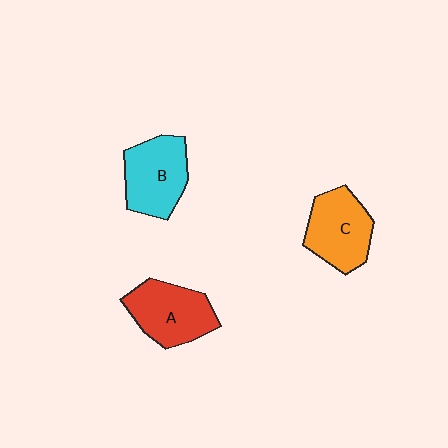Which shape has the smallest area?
Shape C (orange).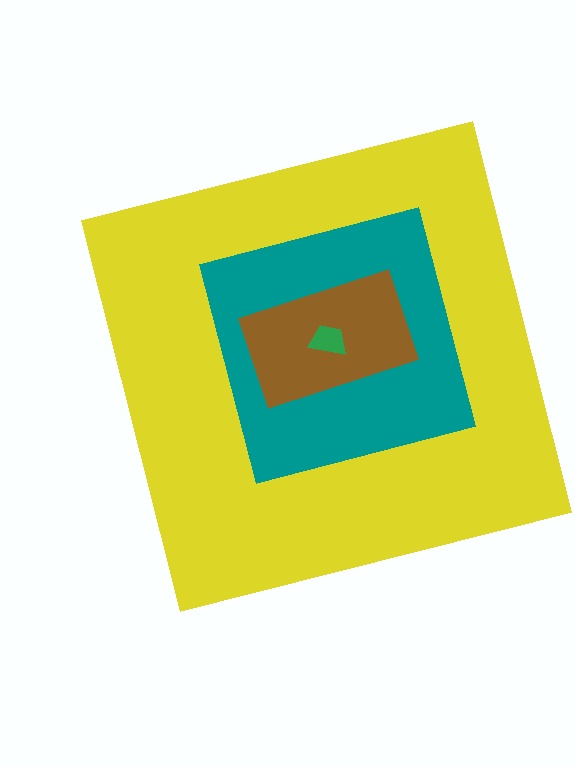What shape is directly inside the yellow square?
The teal square.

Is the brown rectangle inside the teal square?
Yes.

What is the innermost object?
The green trapezoid.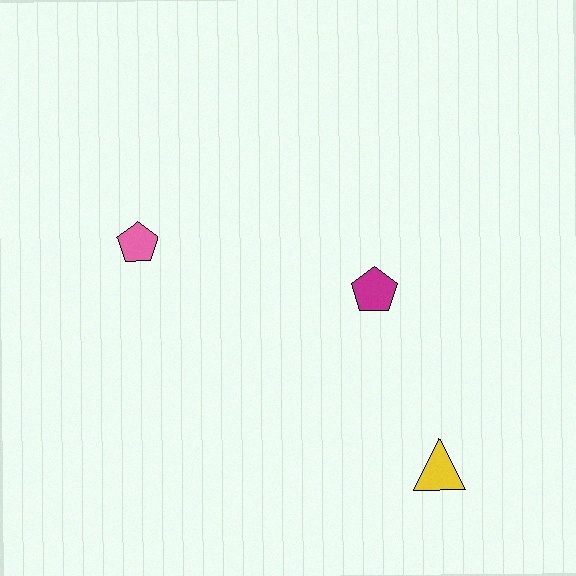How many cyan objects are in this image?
There are no cyan objects.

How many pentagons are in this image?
There are 2 pentagons.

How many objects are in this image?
There are 3 objects.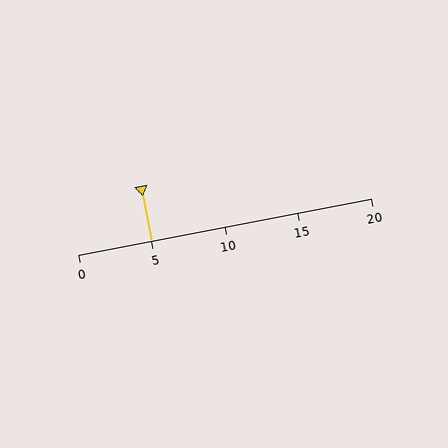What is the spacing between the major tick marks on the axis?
The major ticks are spaced 5 apart.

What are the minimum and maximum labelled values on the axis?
The axis runs from 0 to 20.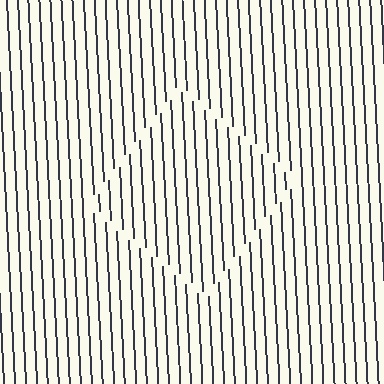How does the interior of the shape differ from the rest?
The interior of the shape contains the same grating, shifted by half a period — the contour is defined by the phase discontinuity where line-ends from the inner and outer gratings abut.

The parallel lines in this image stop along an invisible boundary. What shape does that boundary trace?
An illusory square. The interior of the shape contains the same grating, shifted by half a period — the contour is defined by the phase discontinuity where line-ends from the inner and outer gratings abut.